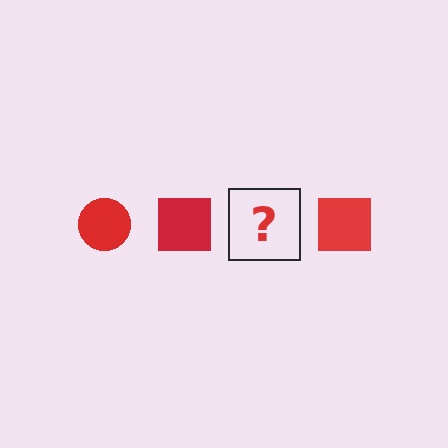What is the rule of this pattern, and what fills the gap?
The rule is that the pattern cycles through circle, square shapes in red. The gap should be filled with a red circle.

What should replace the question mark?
The question mark should be replaced with a red circle.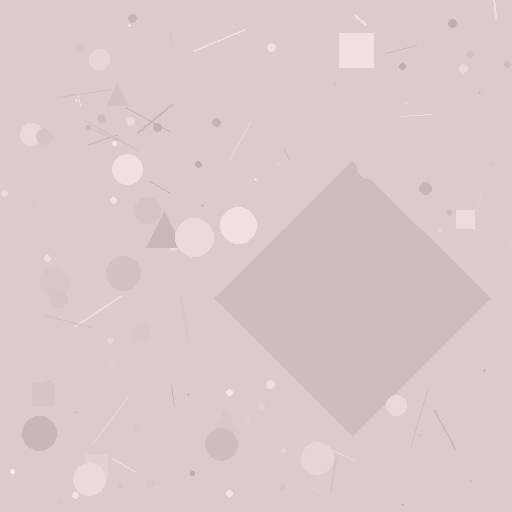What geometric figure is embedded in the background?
A diamond is embedded in the background.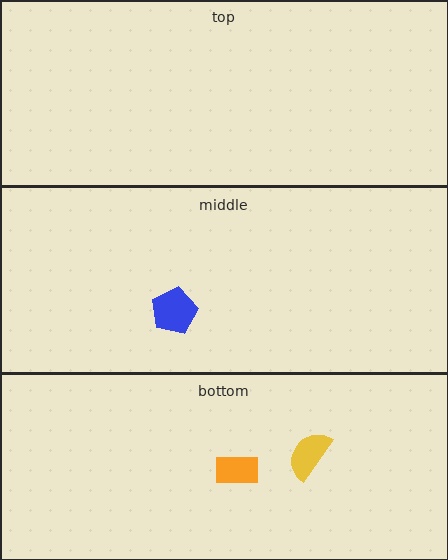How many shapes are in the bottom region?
2.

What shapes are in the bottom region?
The yellow semicircle, the orange rectangle.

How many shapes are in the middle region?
1.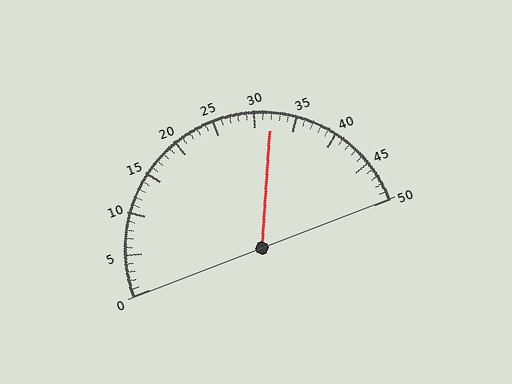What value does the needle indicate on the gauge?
The needle indicates approximately 32.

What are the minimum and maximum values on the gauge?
The gauge ranges from 0 to 50.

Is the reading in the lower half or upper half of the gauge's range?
The reading is in the upper half of the range (0 to 50).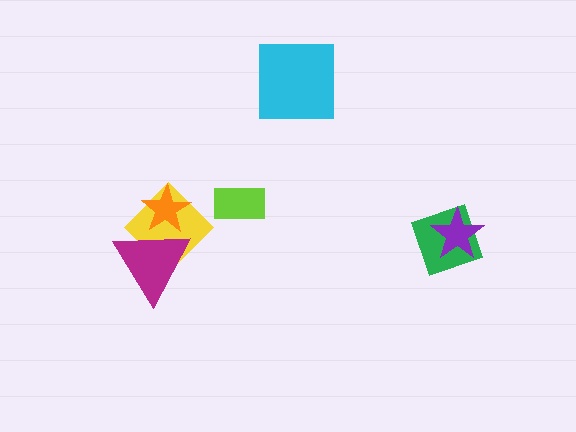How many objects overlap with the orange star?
2 objects overlap with the orange star.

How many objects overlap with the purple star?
1 object overlaps with the purple star.